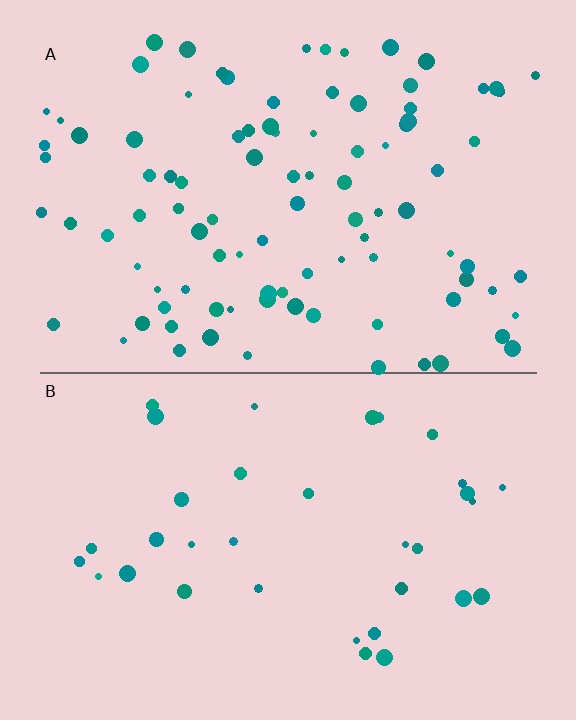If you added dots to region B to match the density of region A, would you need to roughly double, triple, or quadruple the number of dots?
Approximately triple.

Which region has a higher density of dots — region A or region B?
A (the top).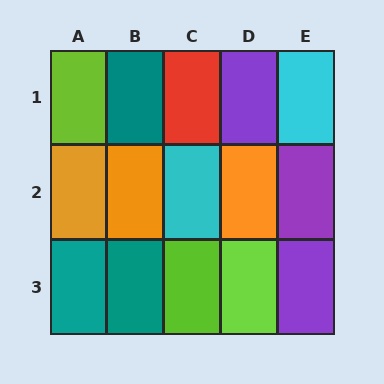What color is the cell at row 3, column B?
Teal.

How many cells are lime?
3 cells are lime.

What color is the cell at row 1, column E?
Cyan.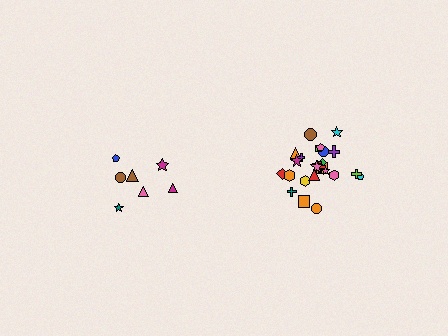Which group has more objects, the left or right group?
The right group.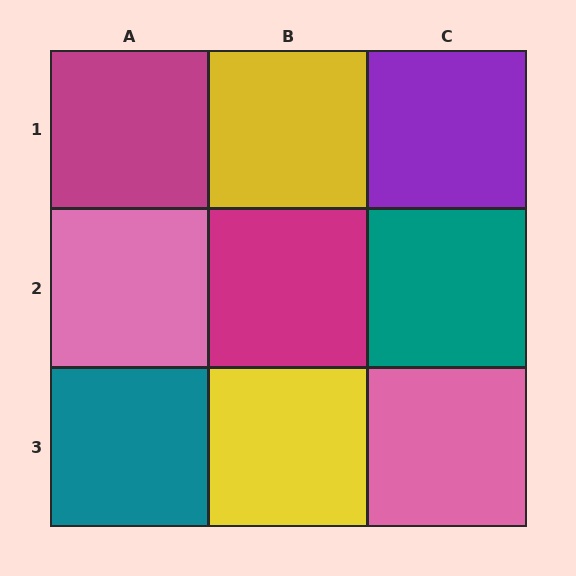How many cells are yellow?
2 cells are yellow.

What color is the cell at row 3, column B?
Yellow.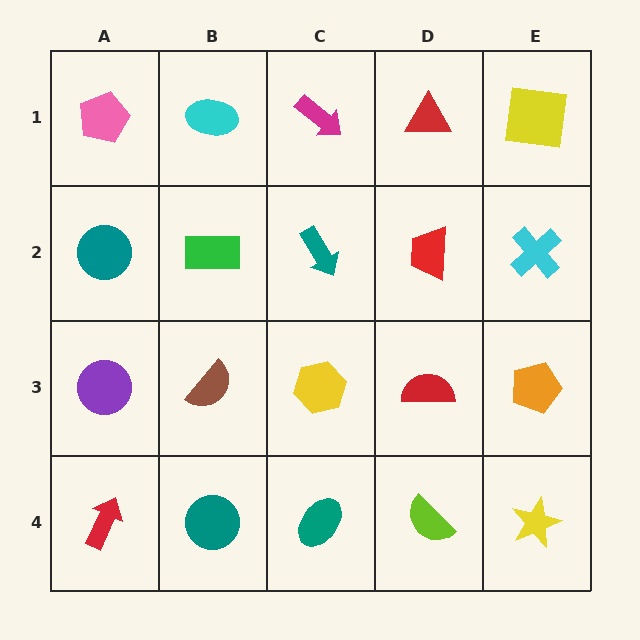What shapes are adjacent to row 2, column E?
A yellow square (row 1, column E), an orange pentagon (row 3, column E), a red trapezoid (row 2, column D).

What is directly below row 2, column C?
A yellow hexagon.